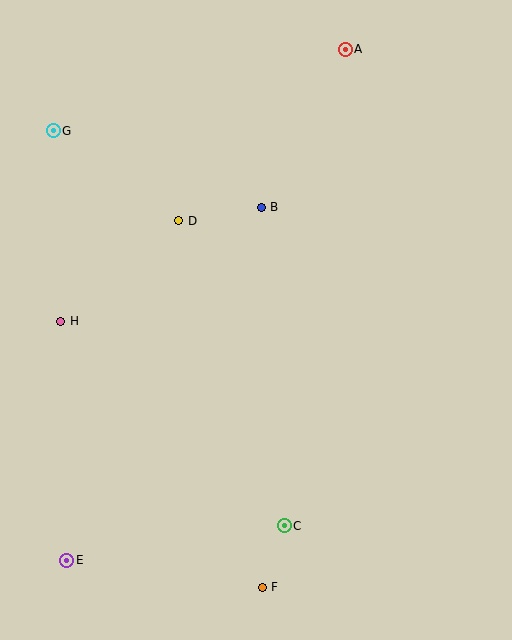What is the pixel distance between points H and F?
The distance between H and F is 334 pixels.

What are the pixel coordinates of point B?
Point B is at (261, 207).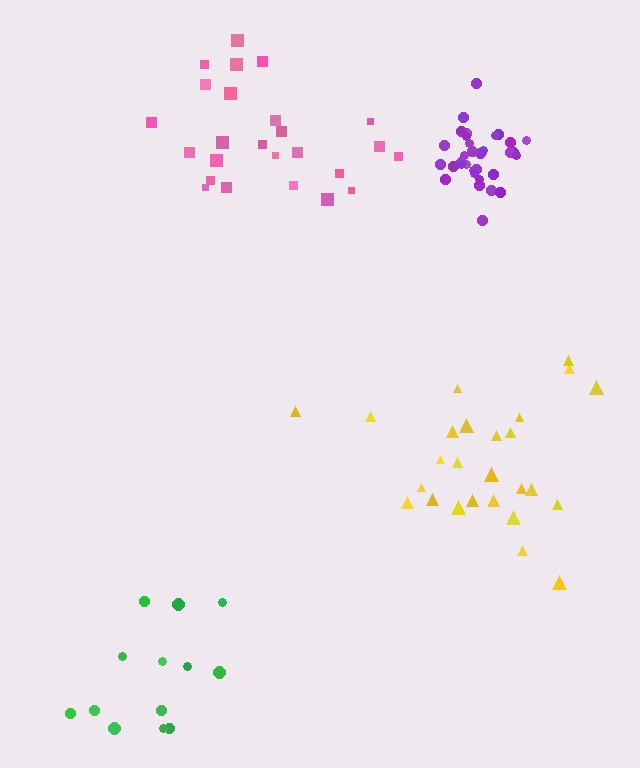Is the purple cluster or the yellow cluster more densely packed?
Purple.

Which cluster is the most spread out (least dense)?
Green.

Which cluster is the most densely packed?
Purple.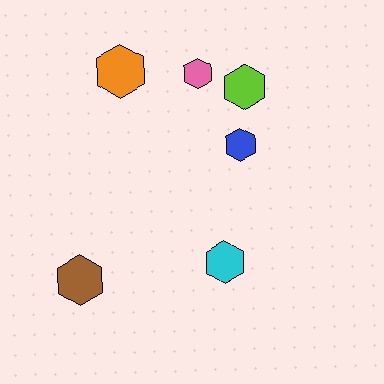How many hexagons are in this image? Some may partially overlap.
There are 6 hexagons.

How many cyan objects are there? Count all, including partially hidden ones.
There is 1 cyan object.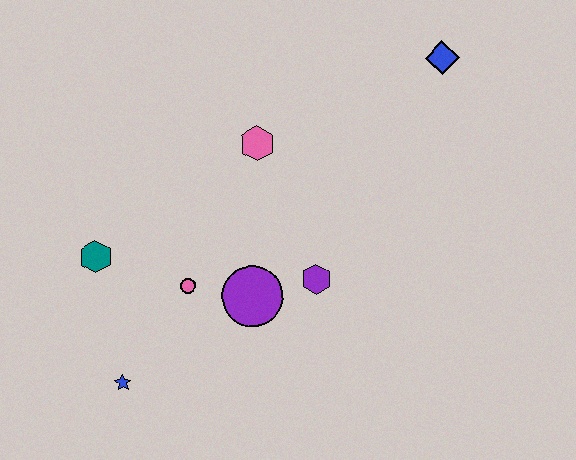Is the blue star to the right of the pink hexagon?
No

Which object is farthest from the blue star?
The blue diamond is farthest from the blue star.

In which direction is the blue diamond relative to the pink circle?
The blue diamond is to the right of the pink circle.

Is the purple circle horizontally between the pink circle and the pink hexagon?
Yes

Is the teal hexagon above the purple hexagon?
Yes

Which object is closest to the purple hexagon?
The purple circle is closest to the purple hexagon.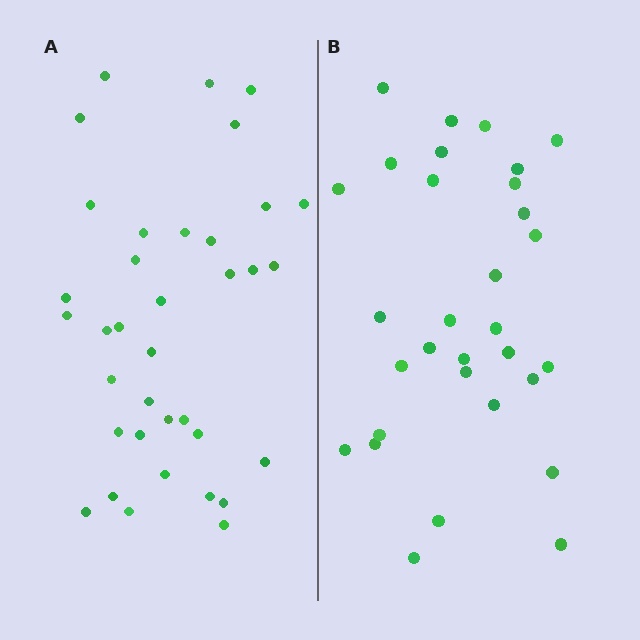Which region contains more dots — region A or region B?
Region A (the left region) has more dots.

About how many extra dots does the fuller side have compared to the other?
Region A has about 5 more dots than region B.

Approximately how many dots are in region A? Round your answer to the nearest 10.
About 40 dots. (The exact count is 36, which rounds to 40.)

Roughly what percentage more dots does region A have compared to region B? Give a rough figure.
About 15% more.